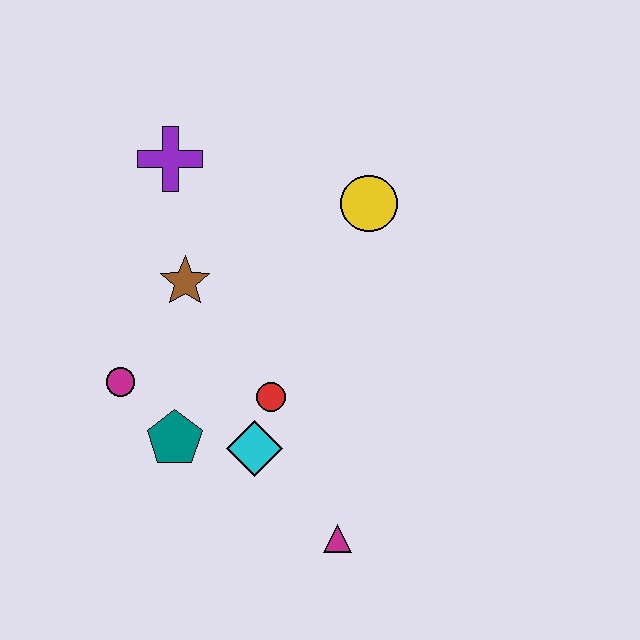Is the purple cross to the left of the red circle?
Yes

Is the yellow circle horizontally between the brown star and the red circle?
No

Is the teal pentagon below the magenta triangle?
No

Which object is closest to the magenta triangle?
The cyan diamond is closest to the magenta triangle.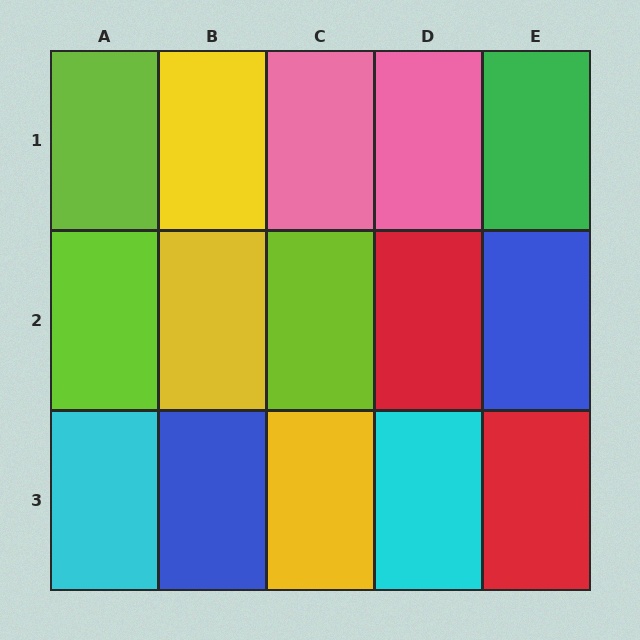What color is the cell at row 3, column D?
Cyan.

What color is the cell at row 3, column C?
Yellow.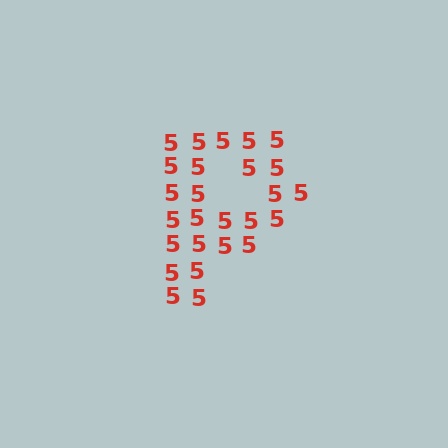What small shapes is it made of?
It is made of small digit 5's.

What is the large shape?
The large shape is the letter P.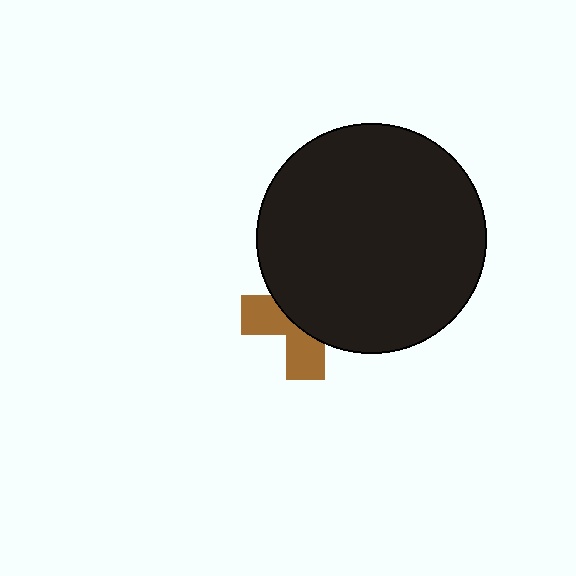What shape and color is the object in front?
The object in front is a black circle.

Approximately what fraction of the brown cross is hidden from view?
Roughly 60% of the brown cross is hidden behind the black circle.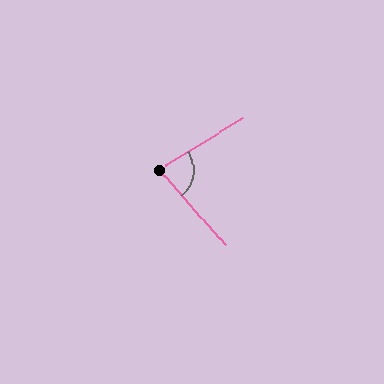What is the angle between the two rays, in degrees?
Approximately 81 degrees.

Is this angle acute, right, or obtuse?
It is acute.